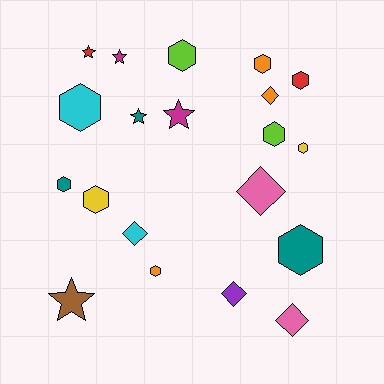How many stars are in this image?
There are 5 stars.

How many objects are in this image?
There are 20 objects.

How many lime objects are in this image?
There are 2 lime objects.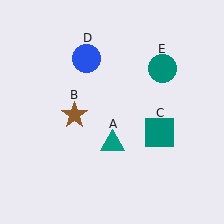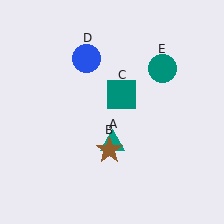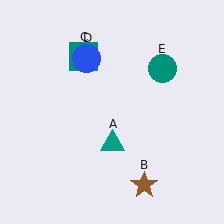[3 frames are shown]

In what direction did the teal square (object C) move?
The teal square (object C) moved up and to the left.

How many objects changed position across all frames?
2 objects changed position: brown star (object B), teal square (object C).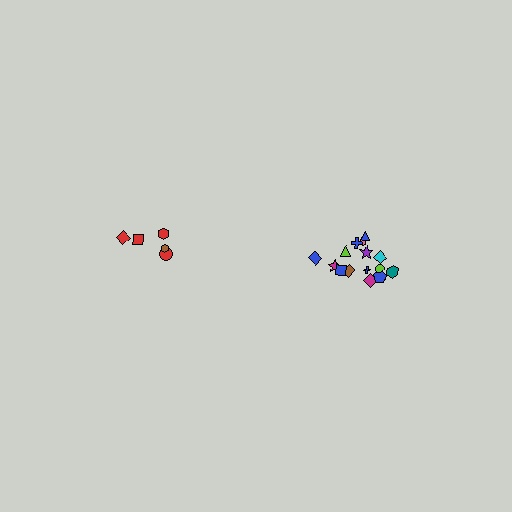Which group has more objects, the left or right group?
The right group.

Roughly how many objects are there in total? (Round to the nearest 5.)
Roughly 20 objects in total.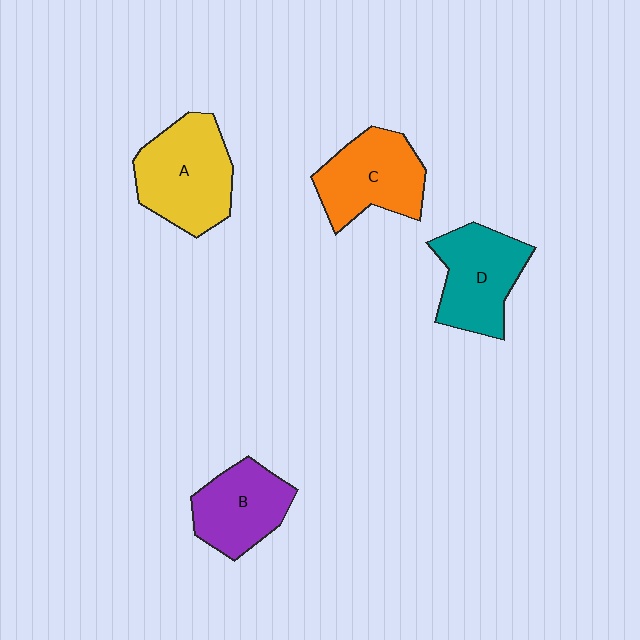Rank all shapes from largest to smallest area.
From largest to smallest: A (yellow), C (orange), D (teal), B (purple).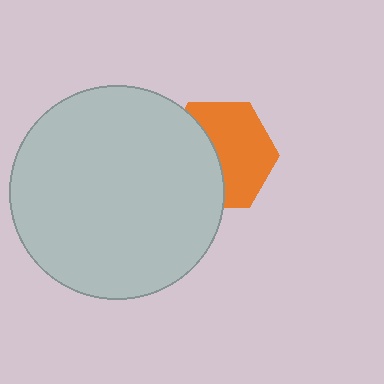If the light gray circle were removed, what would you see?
You would see the complete orange hexagon.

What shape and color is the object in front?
The object in front is a light gray circle.